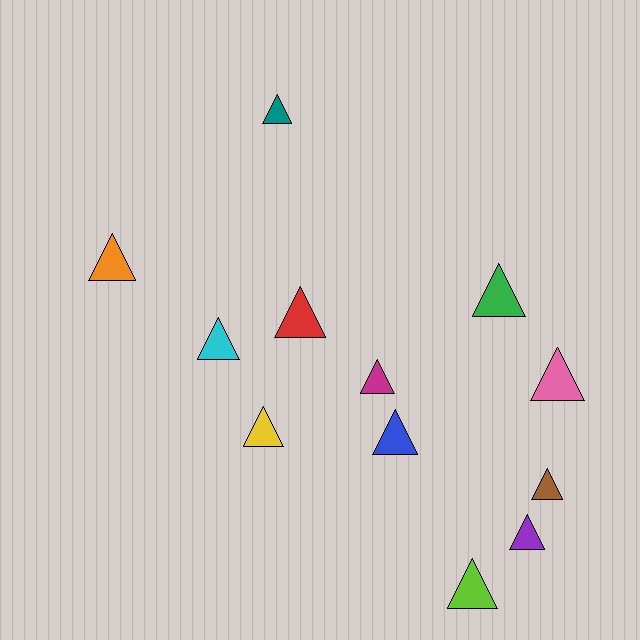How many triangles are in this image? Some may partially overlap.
There are 12 triangles.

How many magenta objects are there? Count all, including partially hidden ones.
There is 1 magenta object.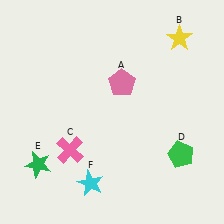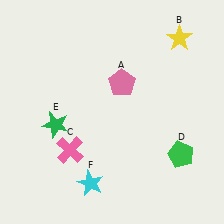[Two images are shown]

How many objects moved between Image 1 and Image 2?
1 object moved between the two images.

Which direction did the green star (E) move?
The green star (E) moved up.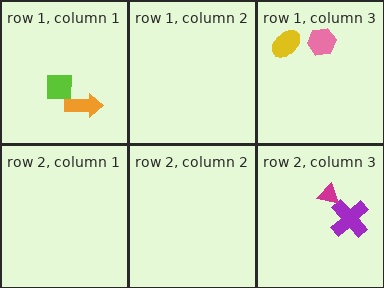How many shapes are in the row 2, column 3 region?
2.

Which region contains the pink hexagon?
The row 1, column 3 region.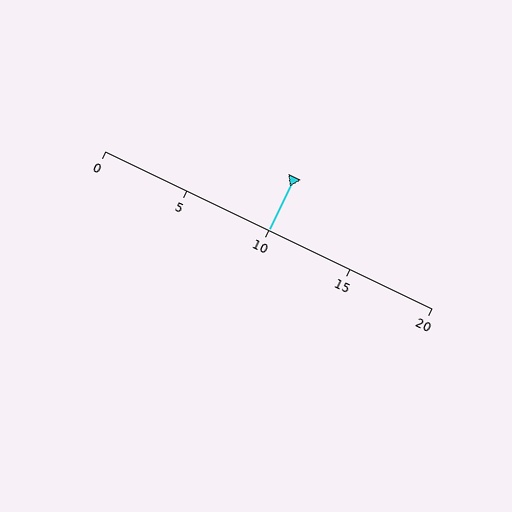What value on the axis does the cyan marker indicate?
The marker indicates approximately 10.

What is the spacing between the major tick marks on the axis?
The major ticks are spaced 5 apart.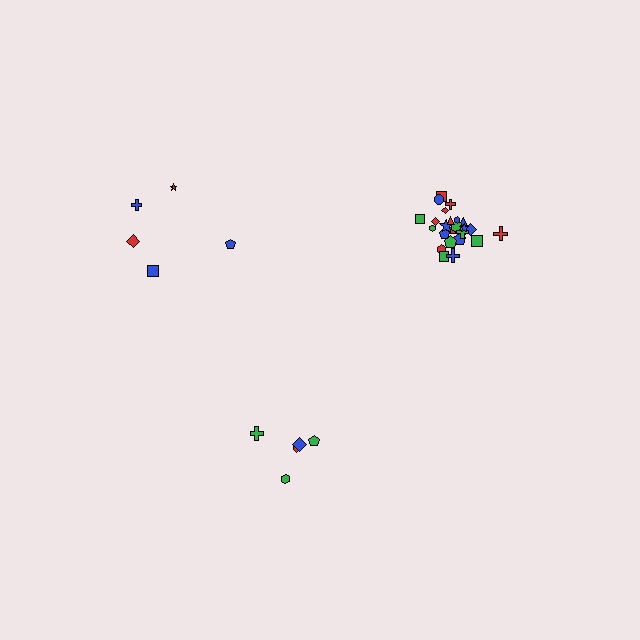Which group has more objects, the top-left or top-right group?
The top-right group.